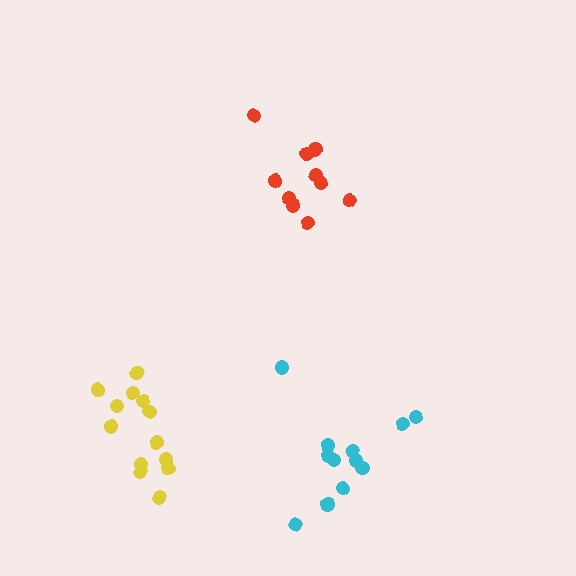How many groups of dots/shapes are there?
There are 3 groups.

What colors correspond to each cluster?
The clusters are colored: yellow, red, cyan.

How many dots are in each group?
Group 1: 13 dots, Group 2: 10 dots, Group 3: 12 dots (35 total).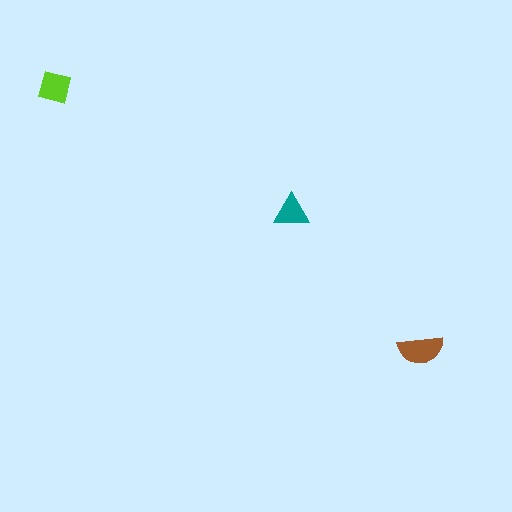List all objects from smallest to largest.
The teal triangle, the lime diamond, the brown semicircle.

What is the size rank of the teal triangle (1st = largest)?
3rd.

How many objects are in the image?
There are 3 objects in the image.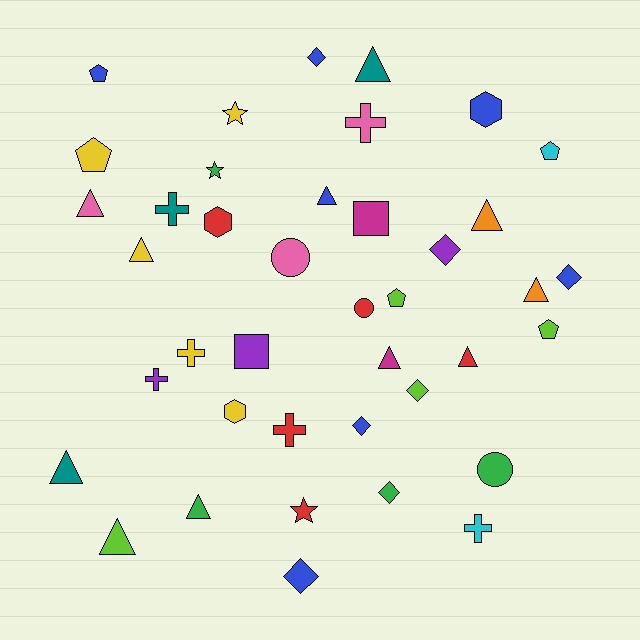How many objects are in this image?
There are 40 objects.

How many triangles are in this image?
There are 11 triangles.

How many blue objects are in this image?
There are 7 blue objects.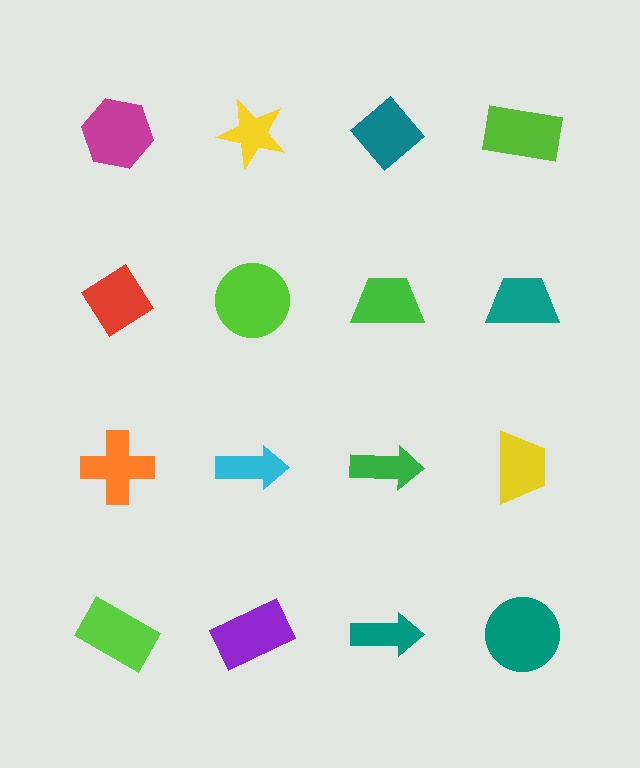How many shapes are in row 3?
4 shapes.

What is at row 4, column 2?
A purple rectangle.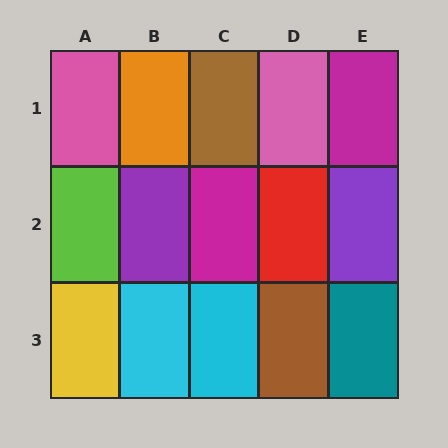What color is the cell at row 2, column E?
Purple.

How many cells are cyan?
2 cells are cyan.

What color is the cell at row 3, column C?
Cyan.